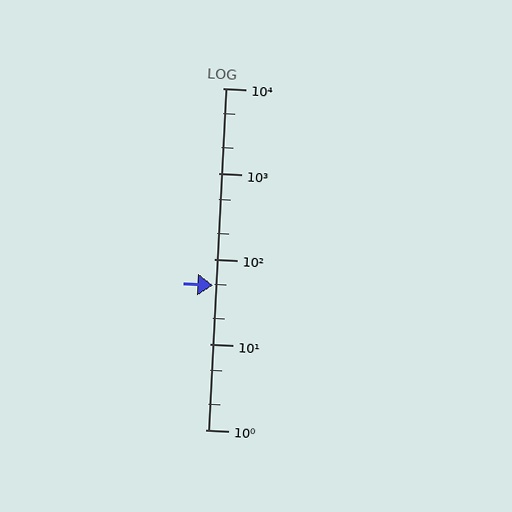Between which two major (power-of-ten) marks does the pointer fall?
The pointer is between 10 and 100.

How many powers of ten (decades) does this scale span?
The scale spans 4 decades, from 1 to 10000.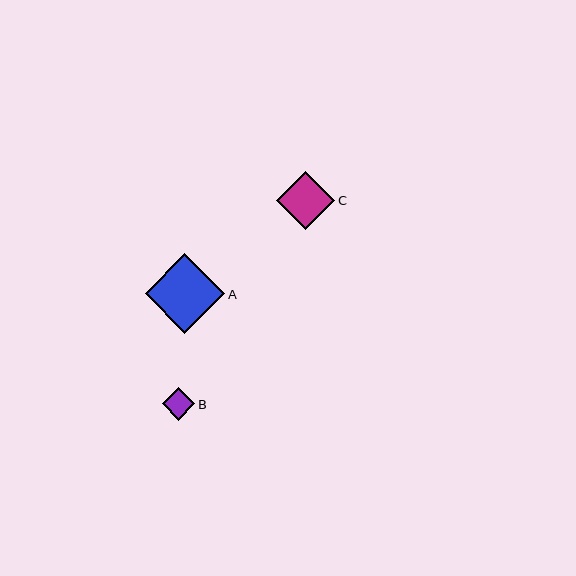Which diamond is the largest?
Diamond A is the largest with a size of approximately 80 pixels.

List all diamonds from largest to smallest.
From largest to smallest: A, C, B.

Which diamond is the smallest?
Diamond B is the smallest with a size of approximately 33 pixels.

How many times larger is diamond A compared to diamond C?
Diamond A is approximately 1.4 times the size of diamond C.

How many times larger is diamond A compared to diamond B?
Diamond A is approximately 2.4 times the size of diamond B.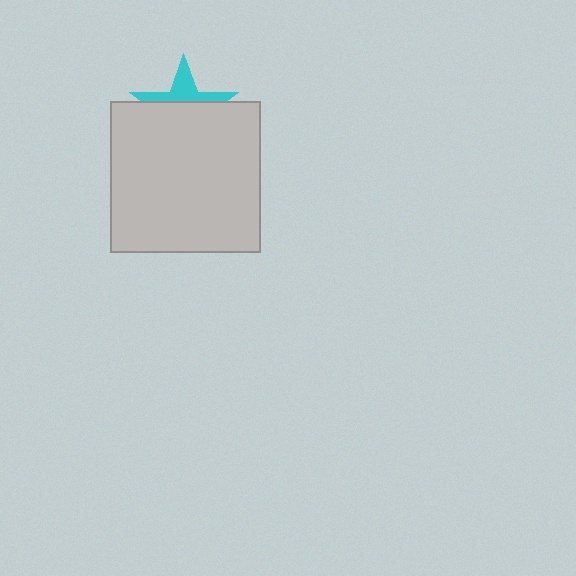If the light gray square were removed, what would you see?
You would see the complete cyan star.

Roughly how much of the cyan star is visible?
A small part of it is visible (roughly 38%).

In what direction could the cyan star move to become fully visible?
The cyan star could move up. That would shift it out from behind the light gray square entirely.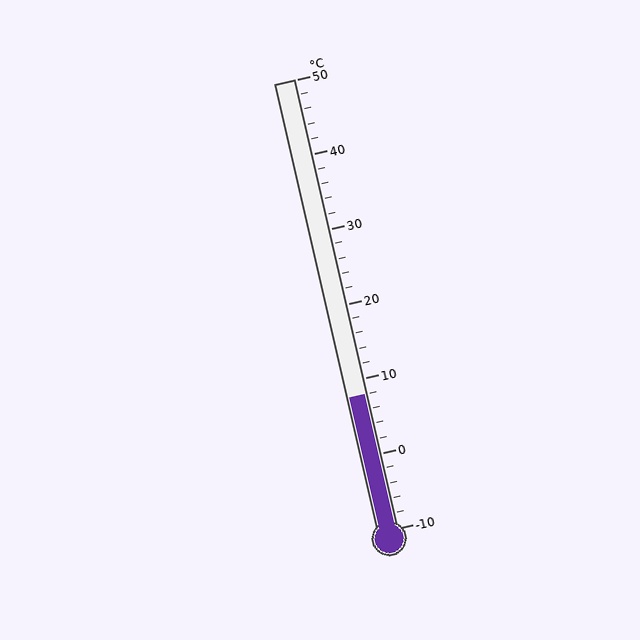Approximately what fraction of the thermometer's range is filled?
The thermometer is filled to approximately 30% of its range.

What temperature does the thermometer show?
The thermometer shows approximately 8°C.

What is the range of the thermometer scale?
The thermometer scale ranges from -10°C to 50°C.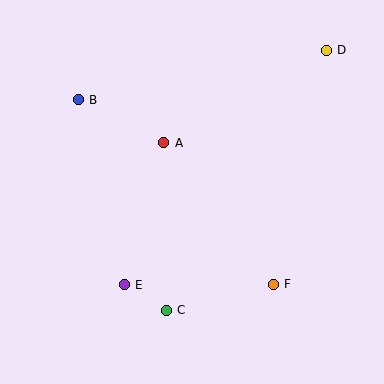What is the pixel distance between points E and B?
The distance between E and B is 191 pixels.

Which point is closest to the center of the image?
Point A at (164, 143) is closest to the center.